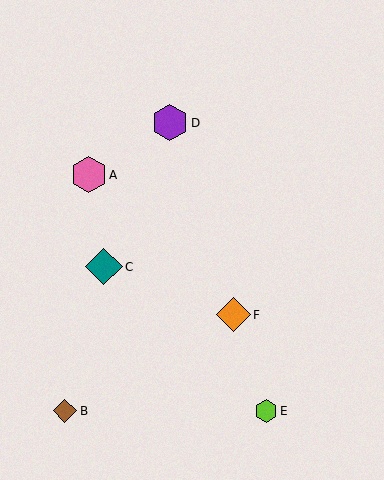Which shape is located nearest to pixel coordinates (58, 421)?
The brown diamond (labeled B) at (65, 411) is nearest to that location.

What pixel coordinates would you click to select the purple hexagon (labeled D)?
Click at (170, 123) to select the purple hexagon D.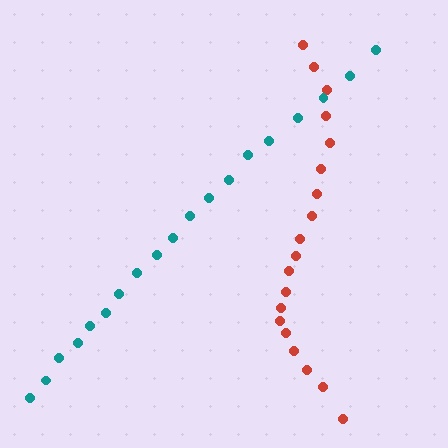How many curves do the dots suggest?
There are 2 distinct paths.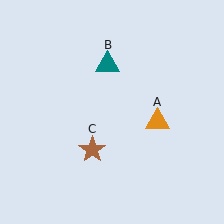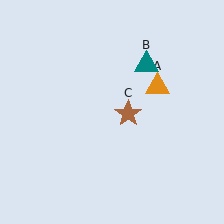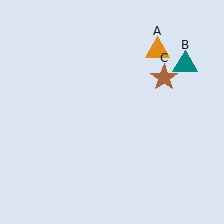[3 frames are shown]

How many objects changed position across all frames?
3 objects changed position: orange triangle (object A), teal triangle (object B), brown star (object C).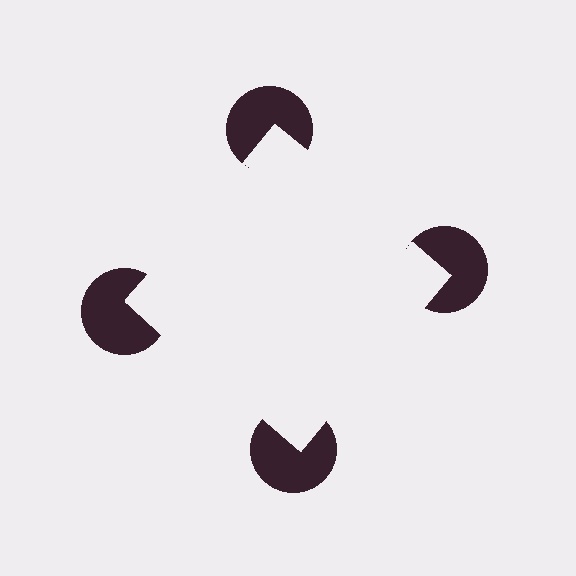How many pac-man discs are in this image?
There are 4 — one at each vertex of the illusory square.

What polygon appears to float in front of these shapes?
An illusory square — its edges are inferred from the aligned wedge cuts in the pac-man discs, not physically drawn.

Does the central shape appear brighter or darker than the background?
It typically appears slightly brighter than the background, even though no actual brightness change is drawn.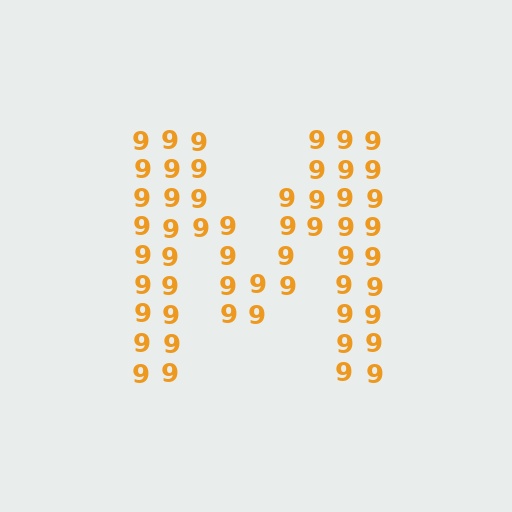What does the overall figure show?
The overall figure shows the letter M.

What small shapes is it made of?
It is made of small digit 9's.